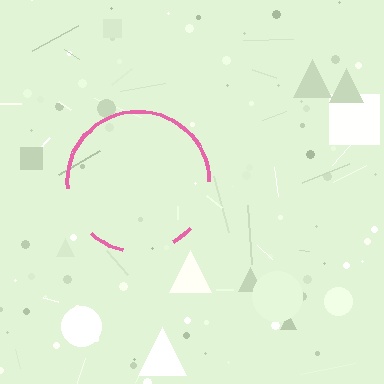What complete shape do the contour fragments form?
The contour fragments form a circle.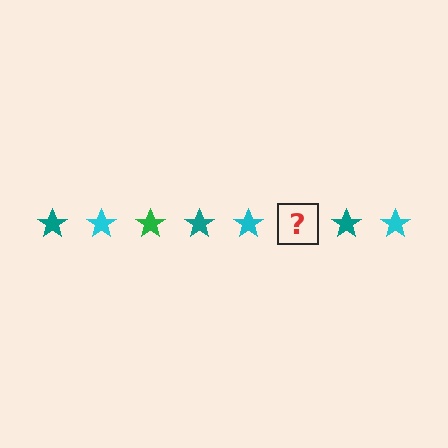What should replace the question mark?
The question mark should be replaced with a green star.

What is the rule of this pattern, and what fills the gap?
The rule is that the pattern cycles through teal, cyan, green stars. The gap should be filled with a green star.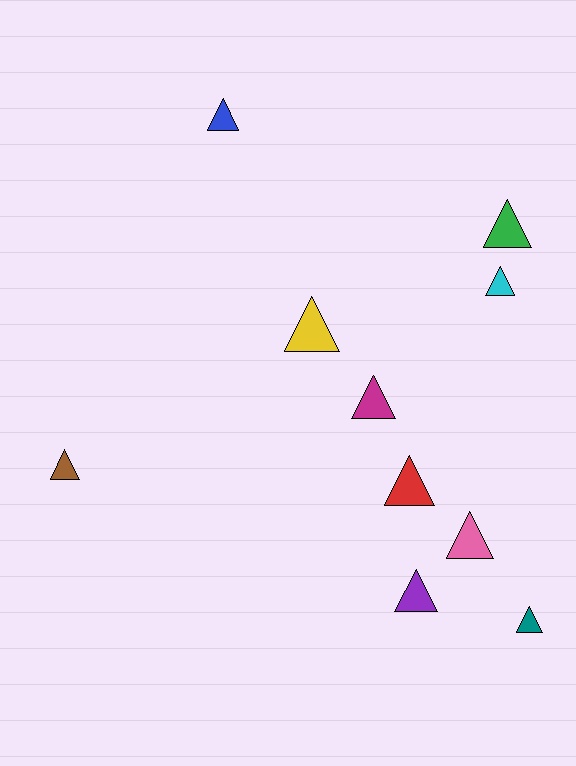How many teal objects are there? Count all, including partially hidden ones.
There is 1 teal object.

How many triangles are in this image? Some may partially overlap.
There are 10 triangles.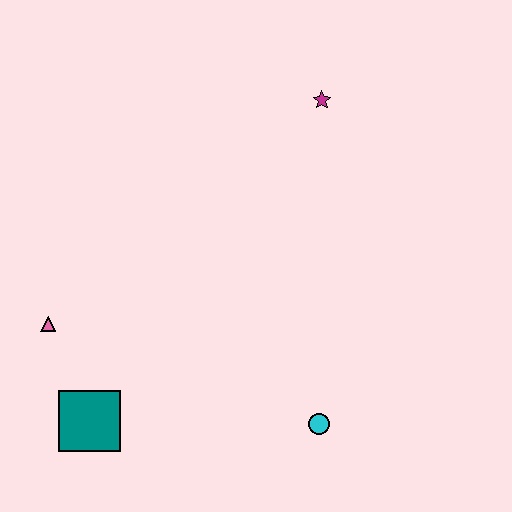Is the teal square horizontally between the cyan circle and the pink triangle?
Yes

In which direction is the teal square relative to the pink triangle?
The teal square is below the pink triangle.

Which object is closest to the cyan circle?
The teal square is closest to the cyan circle.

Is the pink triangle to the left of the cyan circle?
Yes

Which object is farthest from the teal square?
The magenta star is farthest from the teal square.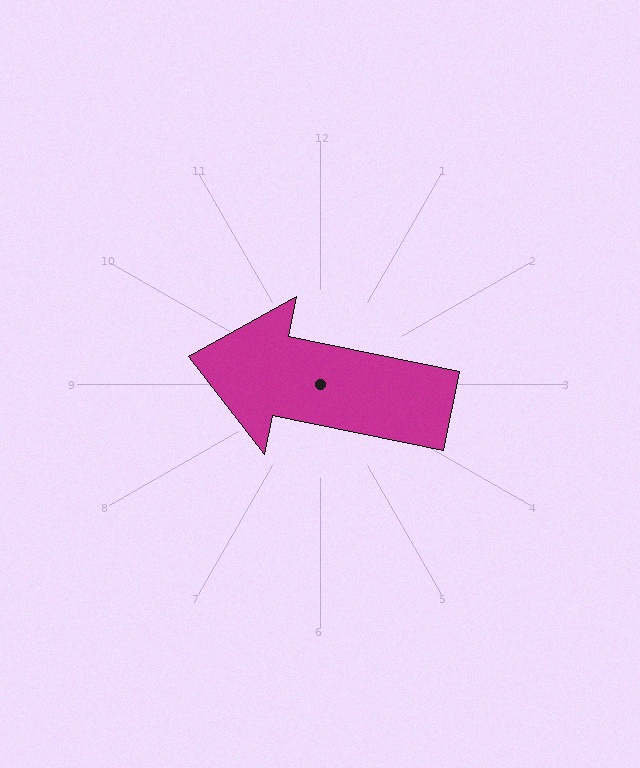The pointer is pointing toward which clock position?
Roughly 9 o'clock.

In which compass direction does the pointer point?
West.